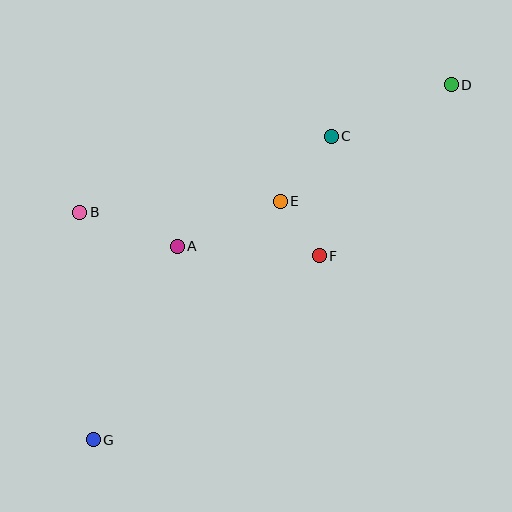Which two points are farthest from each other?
Points D and G are farthest from each other.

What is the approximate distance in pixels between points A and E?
The distance between A and E is approximately 113 pixels.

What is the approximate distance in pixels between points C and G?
The distance between C and G is approximately 385 pixels.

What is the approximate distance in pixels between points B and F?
The distance between B and F is approximately 243 pixels.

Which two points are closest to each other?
Points E and F are closest to each other.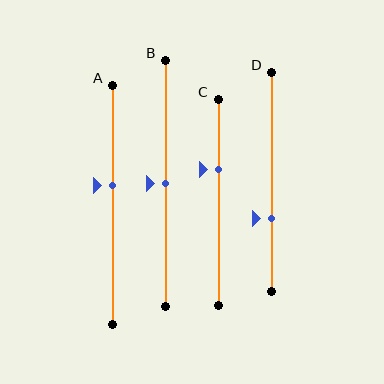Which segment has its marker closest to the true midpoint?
Segment B has its marker closest to the true midpoint.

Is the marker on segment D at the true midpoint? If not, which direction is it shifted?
No, the marker on segment D is shifted downward by about 17% of the segment length.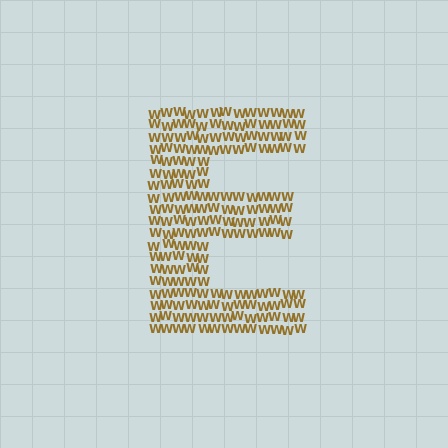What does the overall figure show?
The overall figure shows the letter E.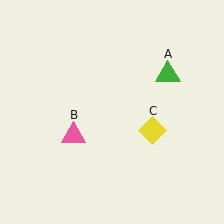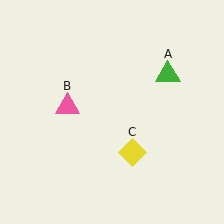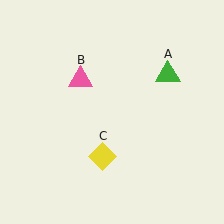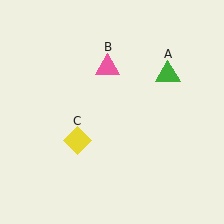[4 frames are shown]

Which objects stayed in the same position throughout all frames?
Green triangle (object A) remained stationary.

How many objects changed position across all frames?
2 objects changed position: pink triangle (object B), yellow diamond (object C).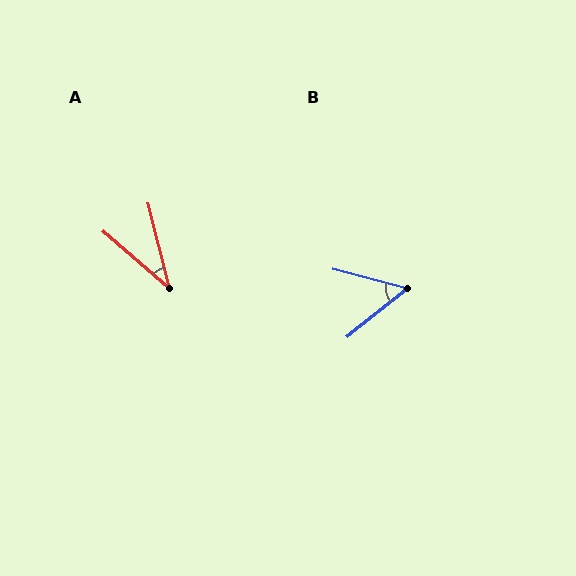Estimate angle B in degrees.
Approximately 54 degrees.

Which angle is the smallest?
A, at approximately 35 degrees.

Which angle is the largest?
B, at approximately 54 degrees.